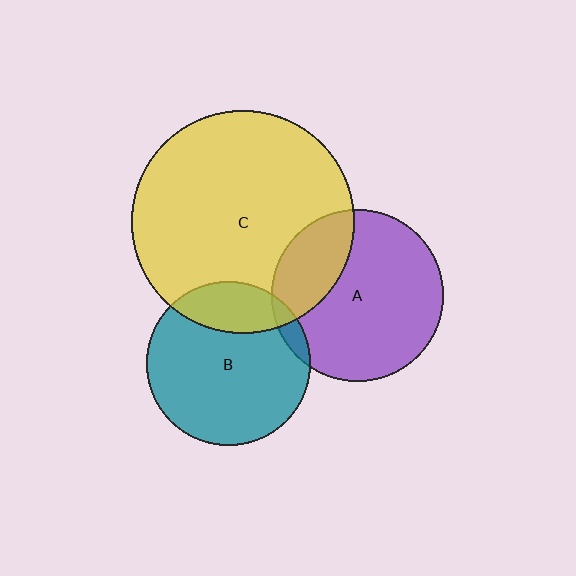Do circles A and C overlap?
Yes.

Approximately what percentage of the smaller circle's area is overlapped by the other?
Approximately 25%.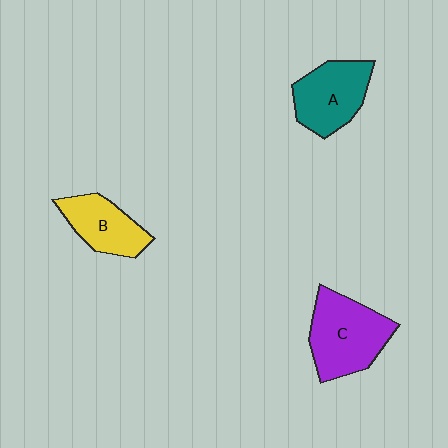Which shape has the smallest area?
Shape B (yellow).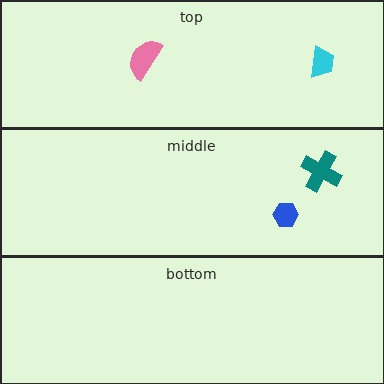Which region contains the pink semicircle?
The top region.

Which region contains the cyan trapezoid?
The top region.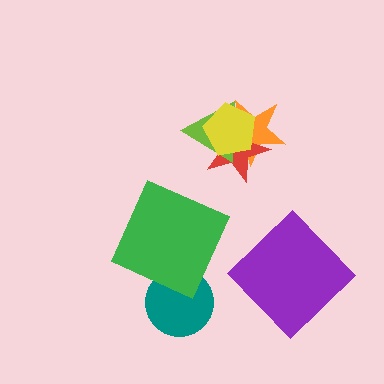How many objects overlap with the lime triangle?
3 objects overlap with the lime triangle.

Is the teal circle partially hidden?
Yes, it is partially covered by another shape.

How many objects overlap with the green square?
1 object overlaps with the green square.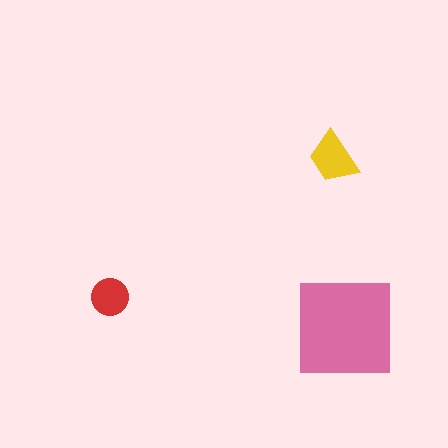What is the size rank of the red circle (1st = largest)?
3rd.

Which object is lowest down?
The pink square is bottommost.